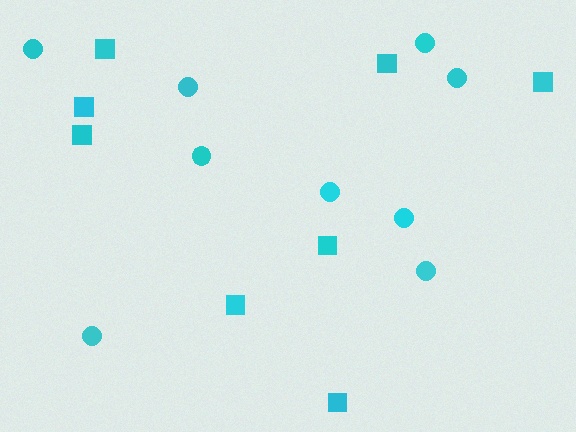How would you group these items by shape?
There are 2 groups: one group of circles (9) and one group of squares (8).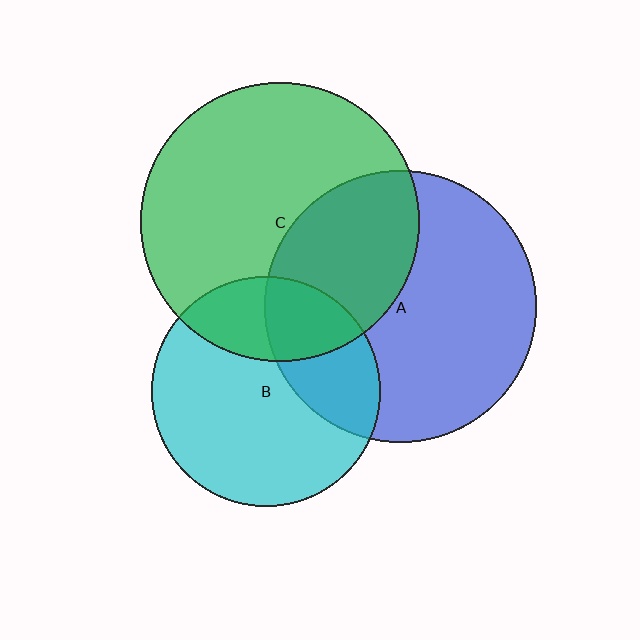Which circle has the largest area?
Circle C (green).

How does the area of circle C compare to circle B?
Approximately 1.5 times.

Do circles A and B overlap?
Yes.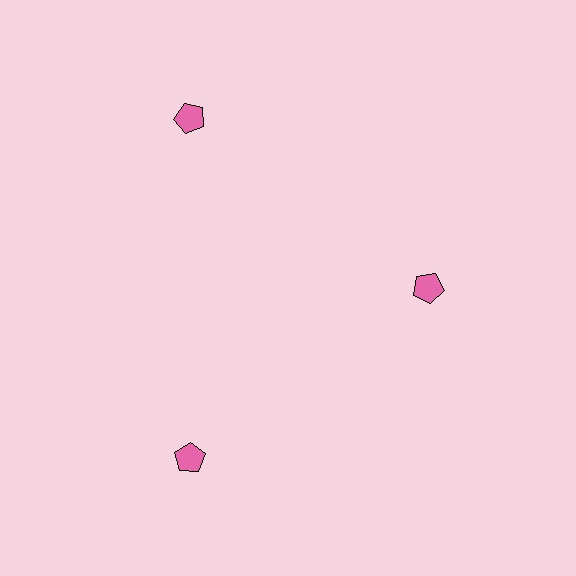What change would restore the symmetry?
The symmetry would be restored by moving it outward, back onto the ring so that all 3 pentagons sit at equal angles and equal distance from the center.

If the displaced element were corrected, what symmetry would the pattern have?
It would have 3-fold rotational symmetry — the pattern would map onto itself every 120 degrees.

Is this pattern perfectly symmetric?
No. The 3 pink pentagons are arranged in a ring, but one element near the 3 o'clock position is pulled inward toward the center, breaking the 3-fold rotational symmetry.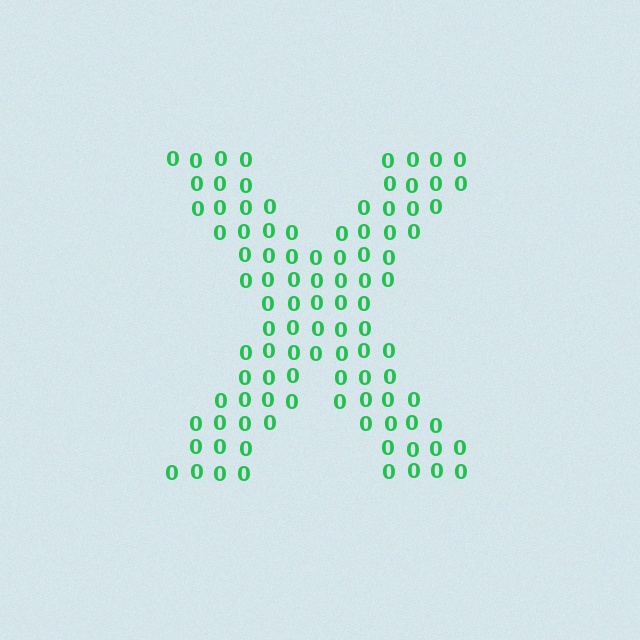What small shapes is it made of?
It is made of small digit 0's.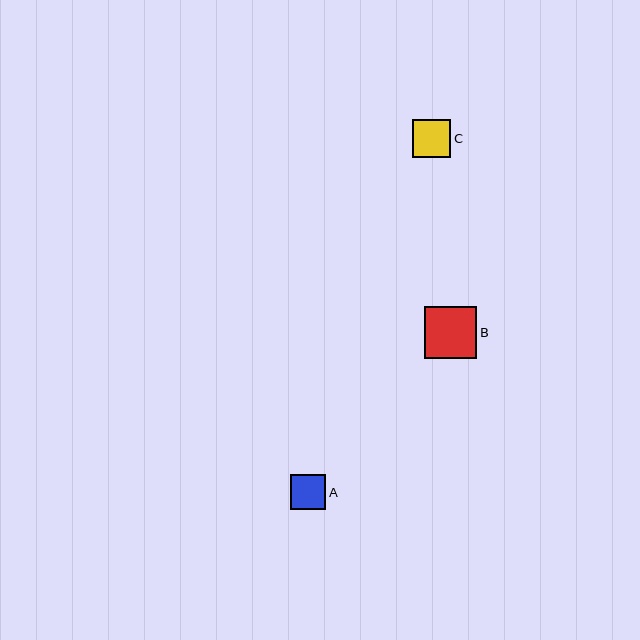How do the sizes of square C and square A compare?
Square C and square A are approximately the same size.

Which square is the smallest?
Square A is the smallest with a size of approximately 35 pixels.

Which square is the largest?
Square B is the largest with a size of approximately 52 pixels.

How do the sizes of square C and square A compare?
Square C and square A are approximately the same size.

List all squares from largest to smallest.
From largest to smallest: B, C, A.